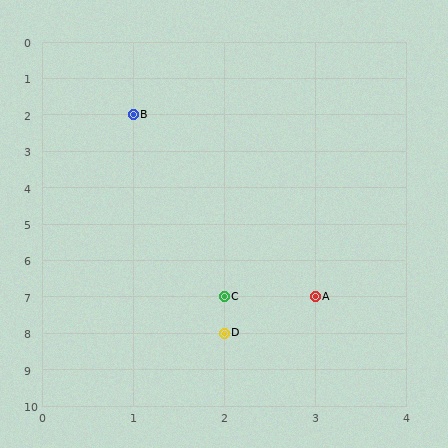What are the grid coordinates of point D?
Point D is at grid coordinates (2, 8).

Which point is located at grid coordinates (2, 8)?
Point D is at (2, 8).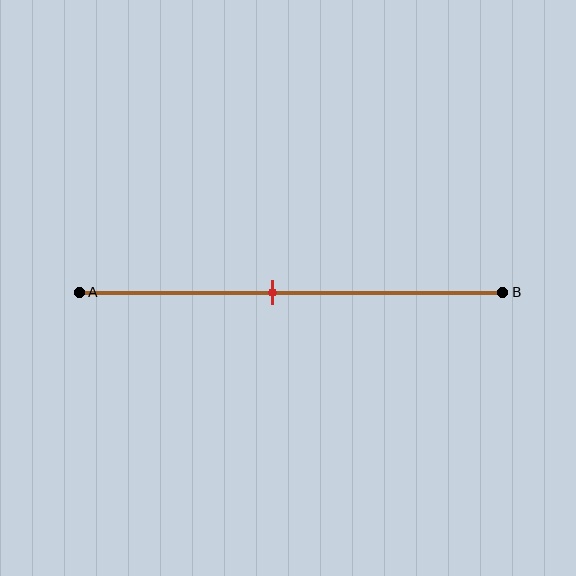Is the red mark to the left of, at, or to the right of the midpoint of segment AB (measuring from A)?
The red mark is to the left of the midpoint of segment AB.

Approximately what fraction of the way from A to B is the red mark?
The red mark is approximately 45% of the way from A to B.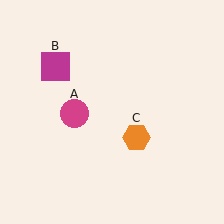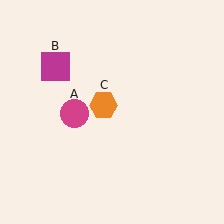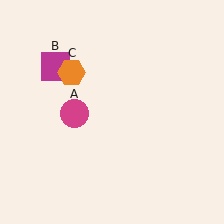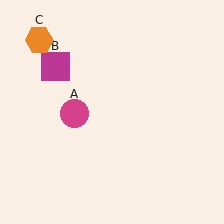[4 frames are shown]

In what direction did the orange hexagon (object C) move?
The orange hexagon (object C) moved up and to the left.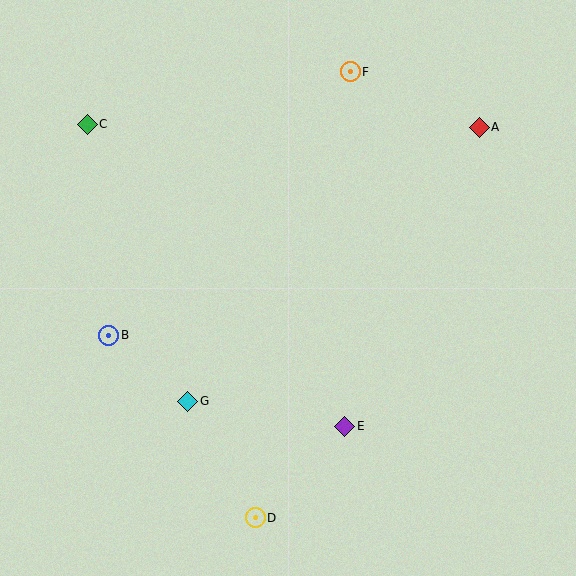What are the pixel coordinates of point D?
Point D is at (255, 518).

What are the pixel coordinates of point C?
Point C is at (87, 124).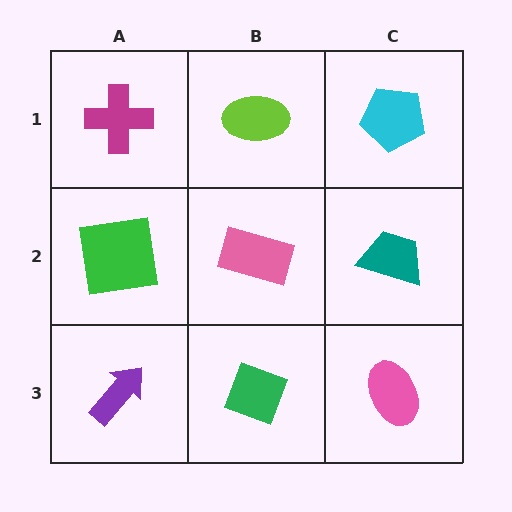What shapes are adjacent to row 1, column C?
A teal trapezoid (row 2, column C), a lime ellipse (row 1, column B).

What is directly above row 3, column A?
A green square.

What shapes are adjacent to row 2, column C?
A cyan pentagon (row 1, column C), a pink ellipse (row 3, column C), a pink rectangle (row 2, column B).